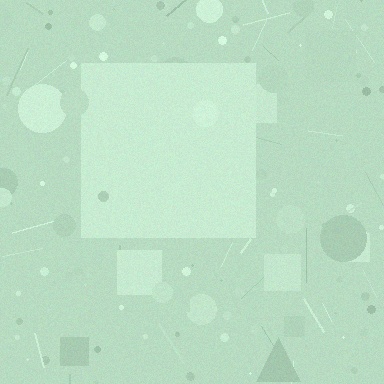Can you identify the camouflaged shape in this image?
The camouflaged shape is a square.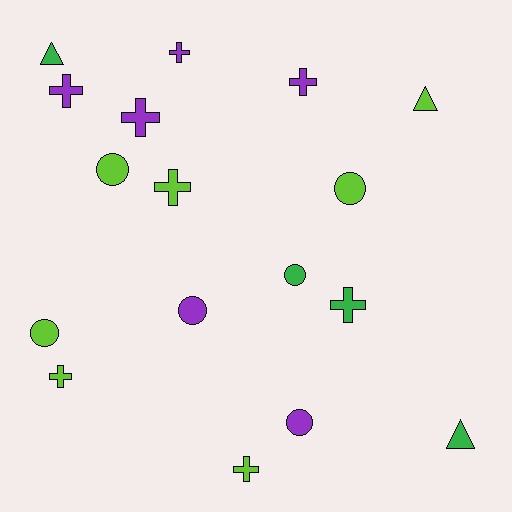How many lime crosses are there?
There are 3 lime crosses.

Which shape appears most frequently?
Cross, with 8 objects.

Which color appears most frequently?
Lime, with 7 objects.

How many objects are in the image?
There are 17 objects.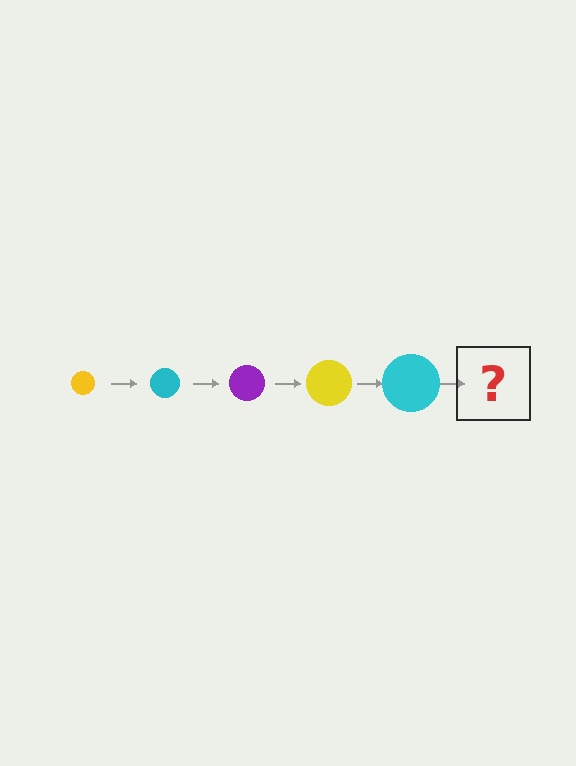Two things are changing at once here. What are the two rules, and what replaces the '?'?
The two rules are that the circle grows larger each step and the color cycles through yellow, cyan, and purple. The '?' should be a purple circle, larger than the previous one.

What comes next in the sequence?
The next element should be a purple circle, larger than the previous one.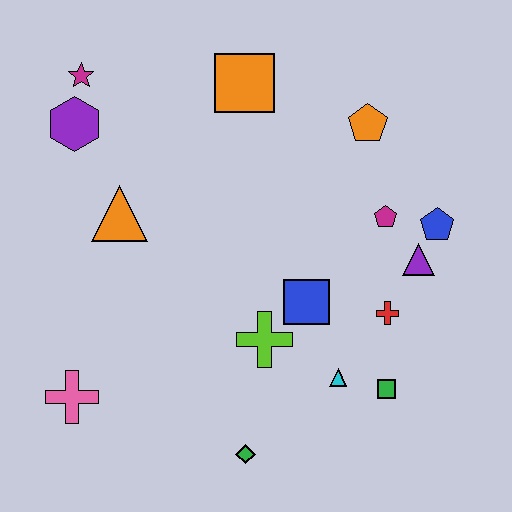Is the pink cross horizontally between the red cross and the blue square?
No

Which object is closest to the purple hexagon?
The magenta star is closest to the purple hexagon.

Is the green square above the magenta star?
No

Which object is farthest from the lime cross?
The magenta star is farthest from the lime cross.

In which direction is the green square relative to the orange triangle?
The green square is to the right of the orange triangle.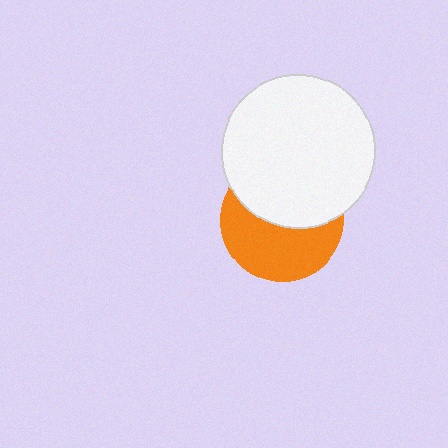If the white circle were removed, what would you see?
You would see the complete orange circle.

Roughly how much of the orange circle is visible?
About half of it is visible (roughly 52%).